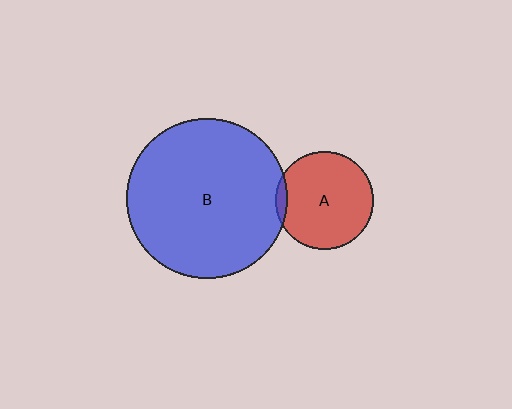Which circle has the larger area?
Circle B (blue).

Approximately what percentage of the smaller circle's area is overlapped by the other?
Approximately 5%.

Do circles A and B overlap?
Yes.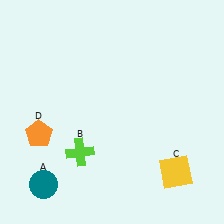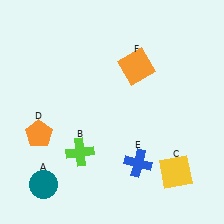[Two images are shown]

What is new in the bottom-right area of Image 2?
A blue cross (E) was added in the bottom-right area of Image 2.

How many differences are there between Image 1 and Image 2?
There are 2 differences between the two images.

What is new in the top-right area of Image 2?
An orange square (F) was added in the top-right area of Image 2.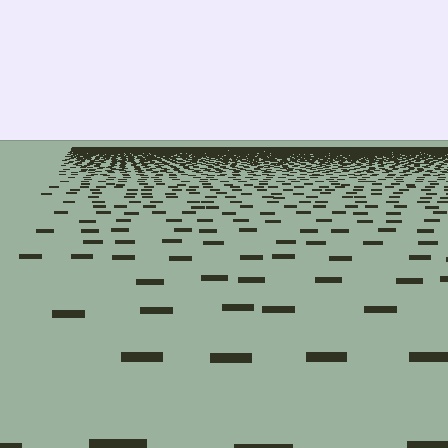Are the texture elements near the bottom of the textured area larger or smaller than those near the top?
Larger. Near the bottom, elements are closer to the viewer and appear at a bigger on-screen size.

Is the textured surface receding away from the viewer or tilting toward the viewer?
The surface is receding away from the viewer. Texture elements get smaller and denser toward the top.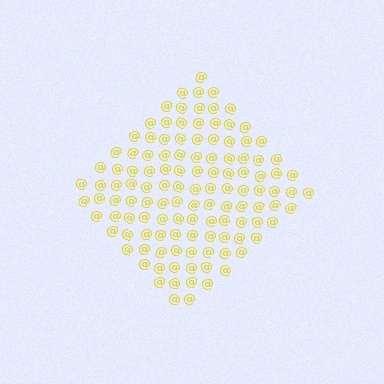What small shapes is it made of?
It is made of small at signs.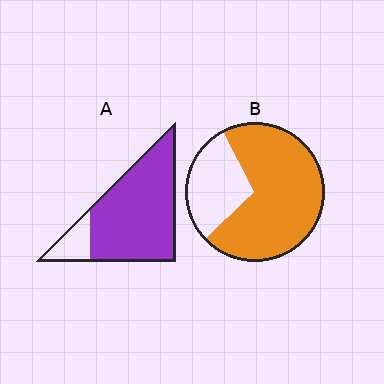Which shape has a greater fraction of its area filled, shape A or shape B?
Shape A.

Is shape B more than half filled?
Yes.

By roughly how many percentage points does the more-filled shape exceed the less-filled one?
By roughly 15 percentage points (A over B).